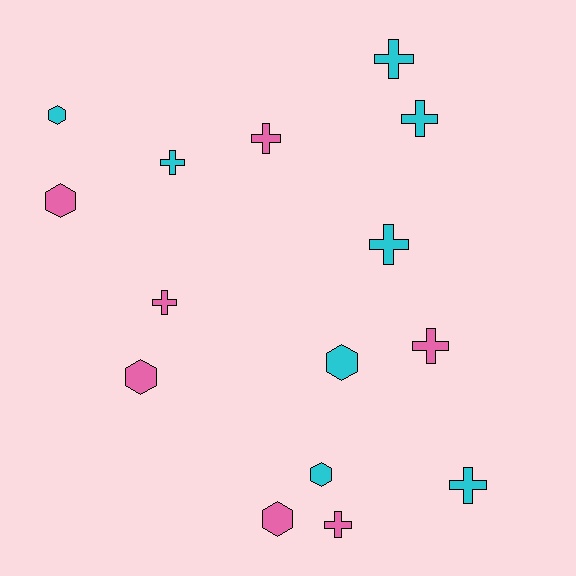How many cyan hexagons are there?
There are 3 cyan hexagons.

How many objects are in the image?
There are 15 objects.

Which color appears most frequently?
Cyan, with 8 objects.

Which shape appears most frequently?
Cross, with 9 objects.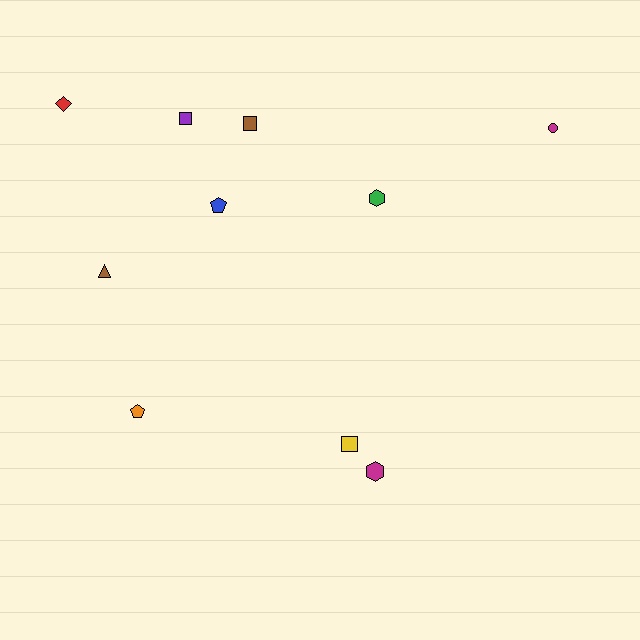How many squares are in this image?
There are 3 squares.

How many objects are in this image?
There are 10 objects.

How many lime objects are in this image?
There are no lime objects.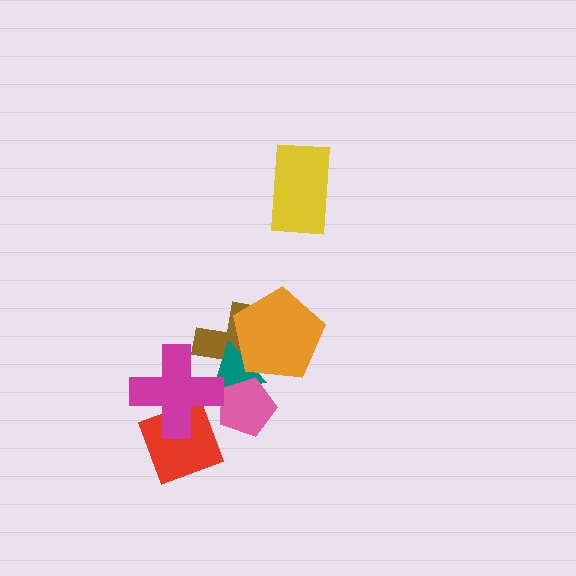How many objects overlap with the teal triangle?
4 objects overlap with the teal triangle.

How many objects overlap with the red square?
1 object overlaps with the red square.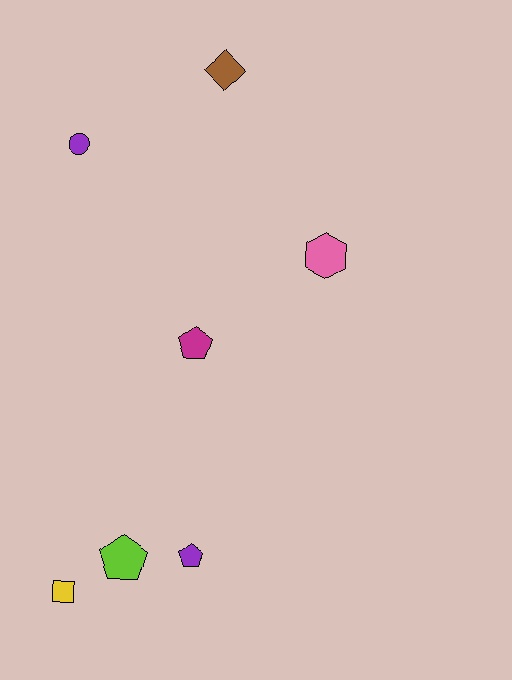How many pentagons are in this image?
There are 3 pentagons.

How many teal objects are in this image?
There are no teal objects.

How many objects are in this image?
There are 7 objects.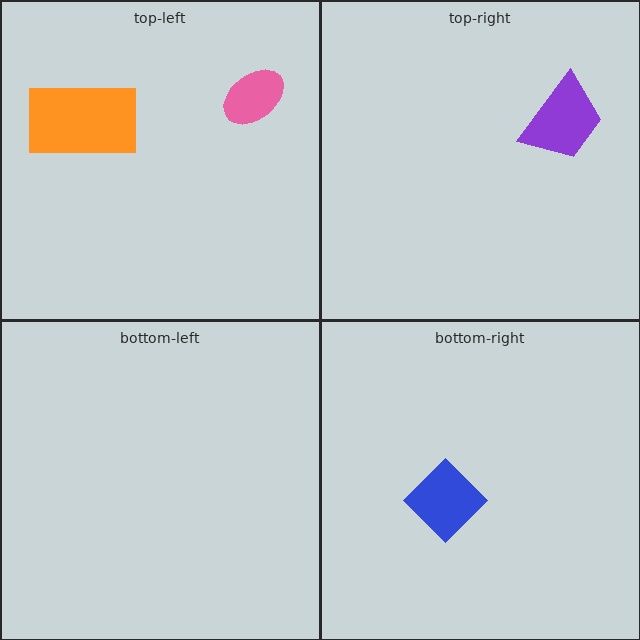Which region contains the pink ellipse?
The top-left region.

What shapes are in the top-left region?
The pink ellipse, the orange rectangle.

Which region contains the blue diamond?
The bottom-right region.